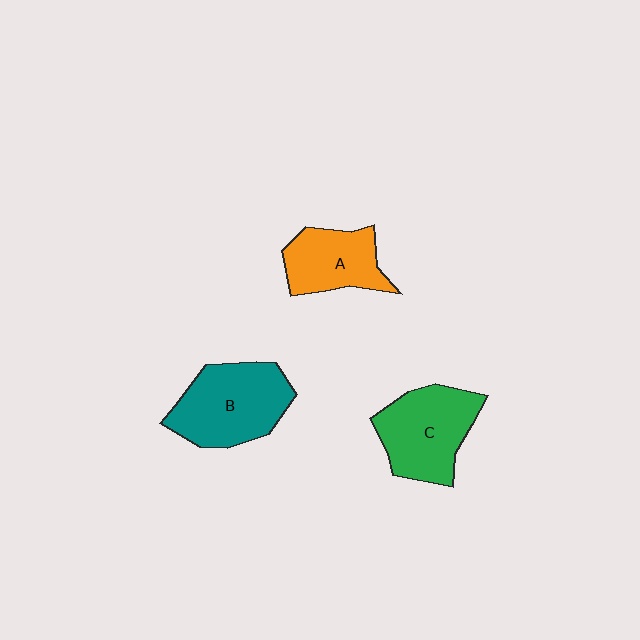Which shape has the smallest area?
Shape A (orange).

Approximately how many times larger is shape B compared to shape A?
Approximately 1.4 times.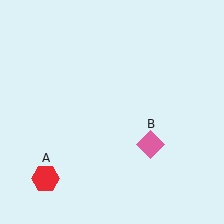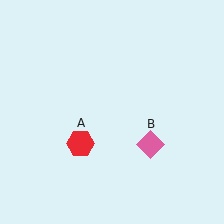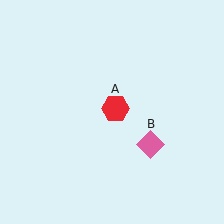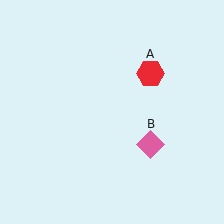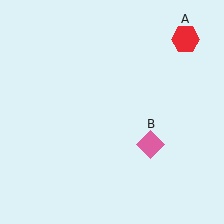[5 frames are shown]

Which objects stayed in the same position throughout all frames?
Pink diamond (object B) remained stationary.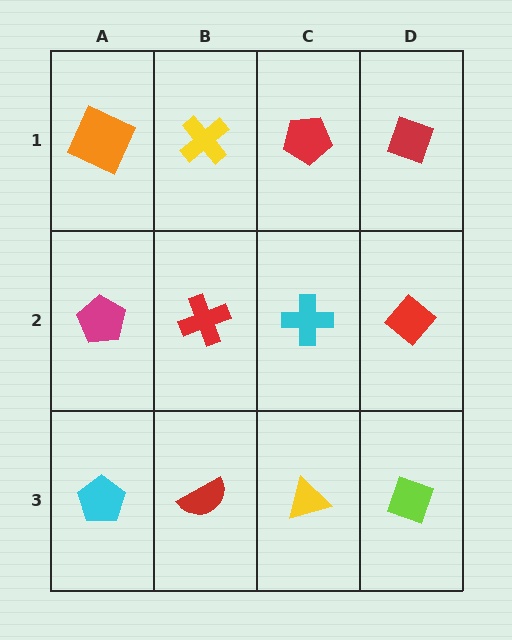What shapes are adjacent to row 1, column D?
A red diamond (row 2, column D), a red pentagon (row 1, column C).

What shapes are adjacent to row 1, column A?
A magenta pentagon (row 2, column A), a yellow cross (row 1, column B).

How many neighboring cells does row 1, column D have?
2.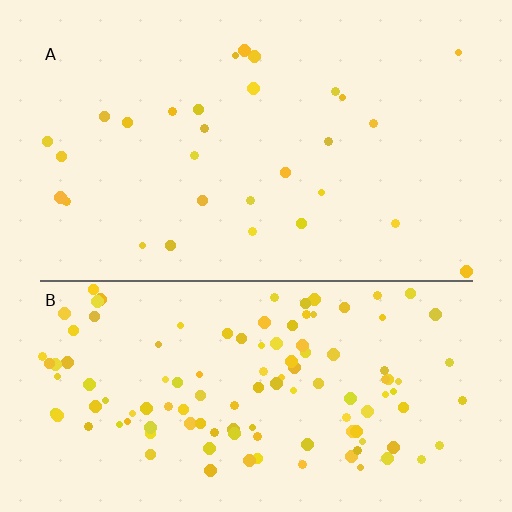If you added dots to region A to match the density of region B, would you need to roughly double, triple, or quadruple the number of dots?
Approximately quadruple.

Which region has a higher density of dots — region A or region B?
B (the bottom).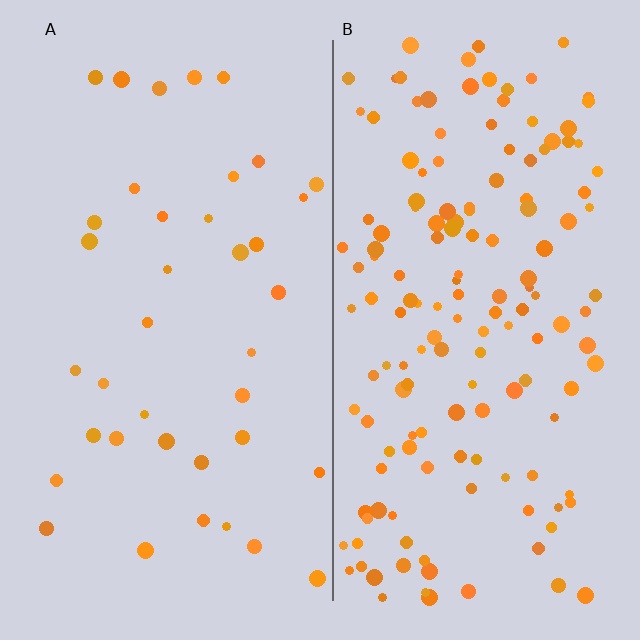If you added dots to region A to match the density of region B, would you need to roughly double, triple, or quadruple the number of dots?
Approximately quadruple.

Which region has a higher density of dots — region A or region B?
B (the right).